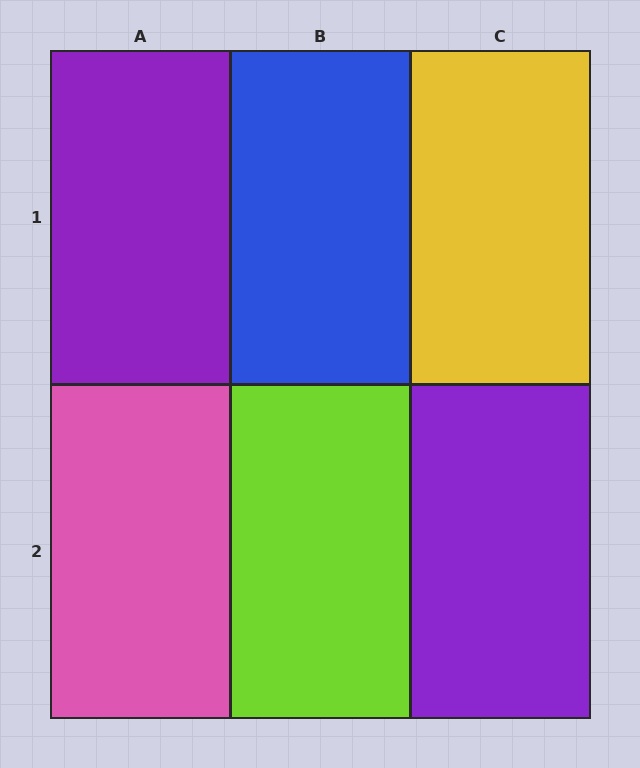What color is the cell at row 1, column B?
Blue.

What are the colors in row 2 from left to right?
Pink, lime, purple.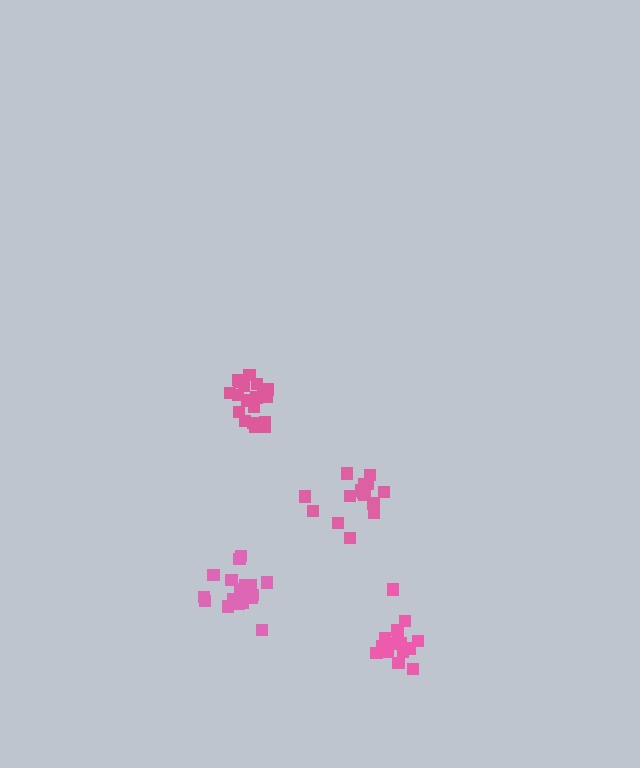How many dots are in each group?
Group 1: 16 dots, Group 2: 15 dots, Group 3: 18 dots, Group 4: 19 dots (68 total).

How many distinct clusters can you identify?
There are 4 distinct clusters.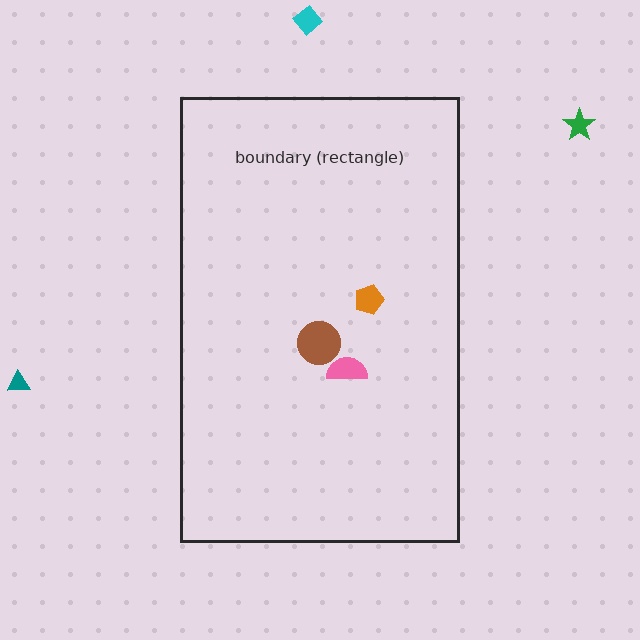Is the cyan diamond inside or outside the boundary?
Outside.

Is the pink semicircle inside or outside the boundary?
Inside.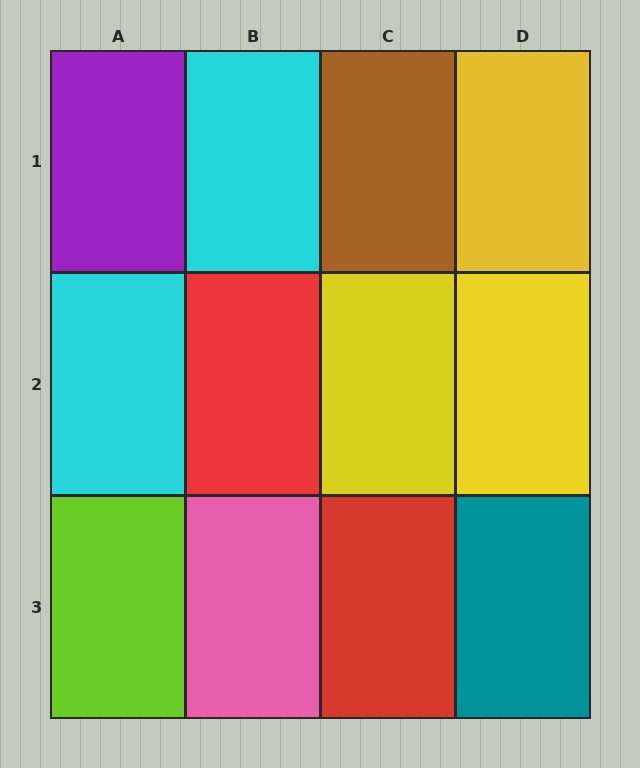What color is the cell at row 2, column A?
Cyan.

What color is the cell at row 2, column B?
Red.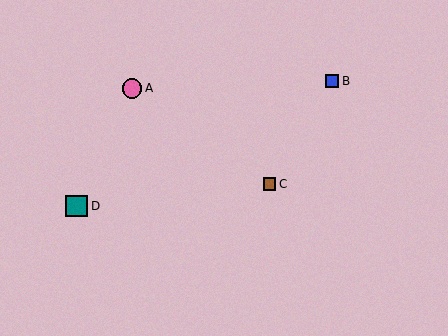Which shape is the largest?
The teal square (labeled D) is the largest.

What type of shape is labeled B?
Shape B is a blue square.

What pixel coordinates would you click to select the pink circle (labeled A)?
Click at (132, 88) to select the pink circle A.